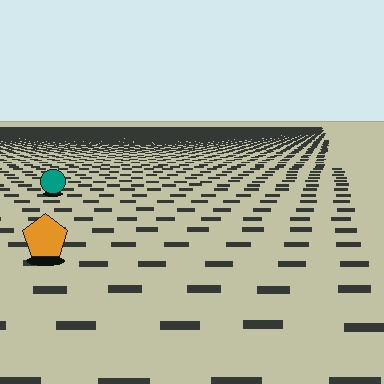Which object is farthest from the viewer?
The teal circle is farthest from the viewer. It appears smaller and the ground texture around it is denser.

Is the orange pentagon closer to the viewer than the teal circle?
Yes. The orange pentagon is closer — you can tell from the texture gradient: the ground texture is coarser near it.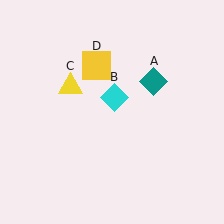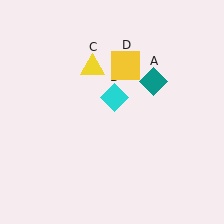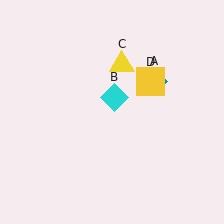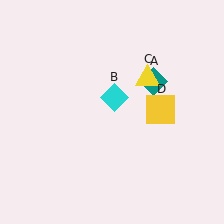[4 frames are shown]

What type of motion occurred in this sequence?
The yellow triangle (object C), yellow square (object D) rotated clockwise around the center of the scene.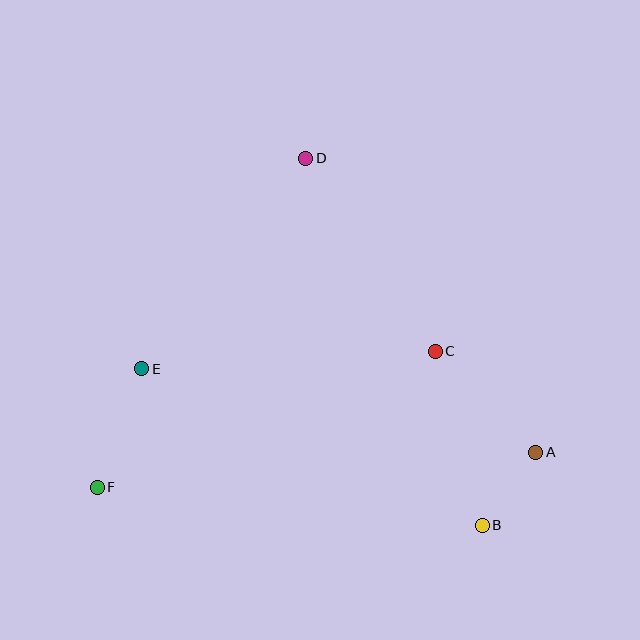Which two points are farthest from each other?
Points A and F are farthest from each other.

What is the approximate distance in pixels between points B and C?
The distance between B and C is approximately 180 pixels.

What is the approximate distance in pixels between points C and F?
The distance between C and F is approximately 364 pixels.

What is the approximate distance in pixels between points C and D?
The distance between C and D is approximately 233 pixels.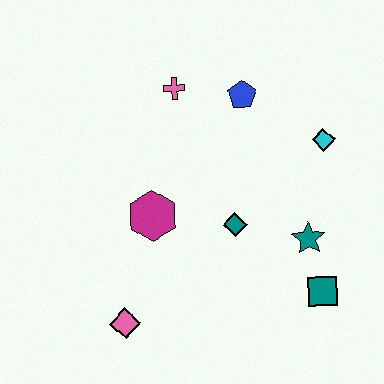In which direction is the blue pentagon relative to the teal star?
The blue pentagon is above the teal star.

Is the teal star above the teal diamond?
No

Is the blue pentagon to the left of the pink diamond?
No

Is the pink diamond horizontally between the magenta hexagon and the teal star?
No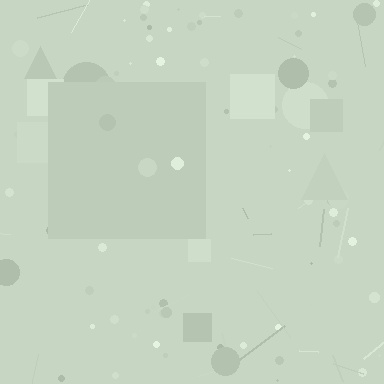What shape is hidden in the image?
A square is hidden in the image.